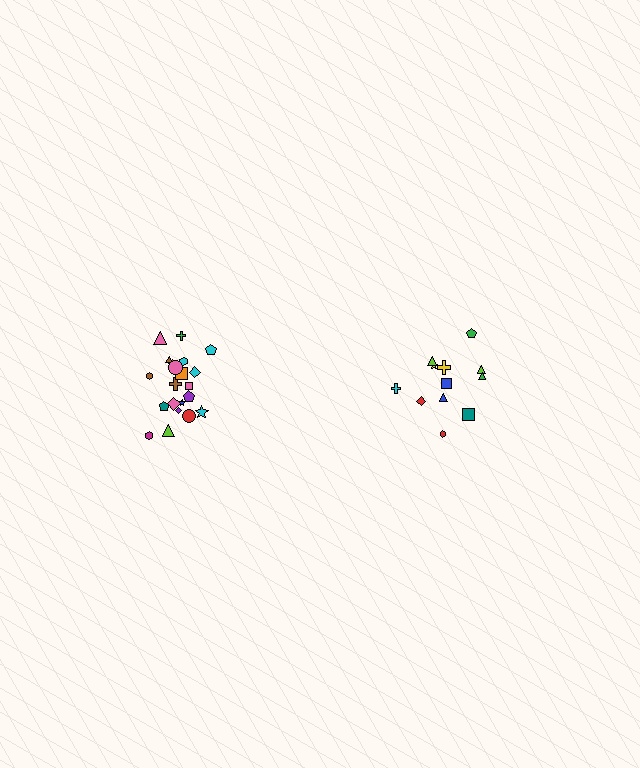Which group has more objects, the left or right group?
The left group.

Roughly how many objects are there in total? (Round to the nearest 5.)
Roughly 35 objects in total.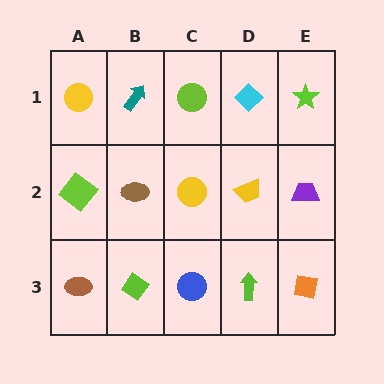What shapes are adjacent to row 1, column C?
A yellow circle (row 2, column C), a teal arrow (row 1, column B), a cyan diamond (row 1, column D).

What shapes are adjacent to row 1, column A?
A lime diamond (row 2, column A), a teal arrow (row 1, column B).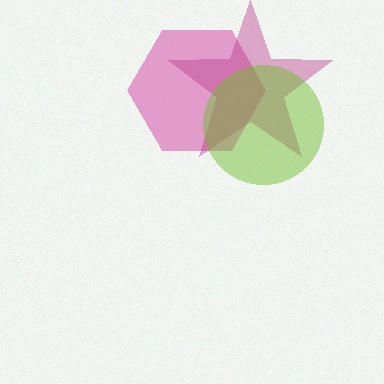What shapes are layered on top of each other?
The layered shapes are: a pink hexagon, a magenta star, a lime circle.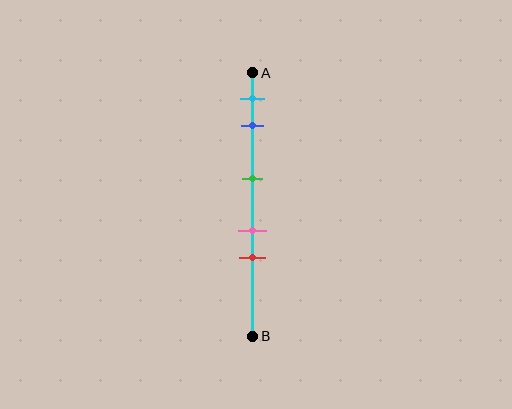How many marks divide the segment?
There are 5 marks dividing the segment.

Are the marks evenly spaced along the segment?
No, the marks are not evenly spaced.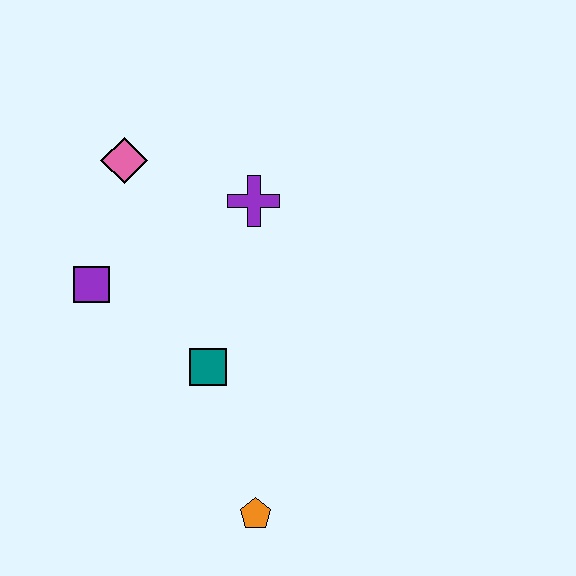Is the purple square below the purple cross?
Yes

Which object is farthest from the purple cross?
The orange pentagon is farthest from the purple cross.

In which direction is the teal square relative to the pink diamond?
The teal square is below the pink diamond.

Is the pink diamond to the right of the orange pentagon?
No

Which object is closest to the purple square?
The pink diamond is closest to the purple square.